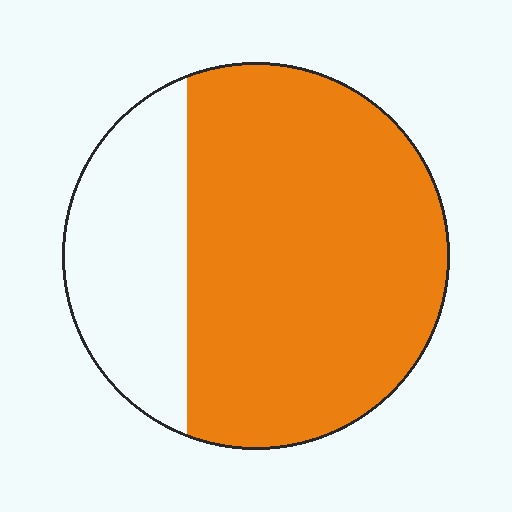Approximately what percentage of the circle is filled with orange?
Approximately 70%.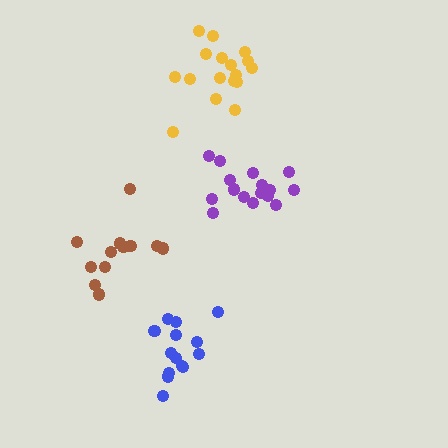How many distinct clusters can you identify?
There are 4 distinct clusters.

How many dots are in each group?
Group 1: 17 dots, Group 2: 16 dots, Group 3: 14 dots, Group 4: 12 dots (59 total).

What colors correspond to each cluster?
The clusters are colored: yellow, purple, blue, brown.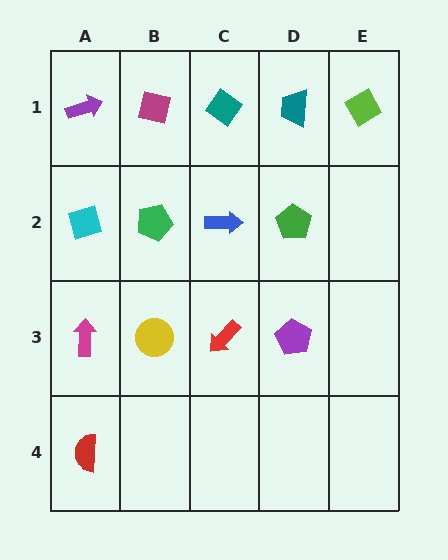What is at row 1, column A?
A purple arrow.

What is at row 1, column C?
A teal diamond.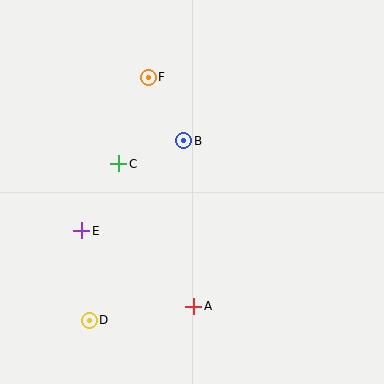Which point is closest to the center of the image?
Point B at (184, 141) is closest to the center.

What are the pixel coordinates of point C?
Point C is at (119, 164).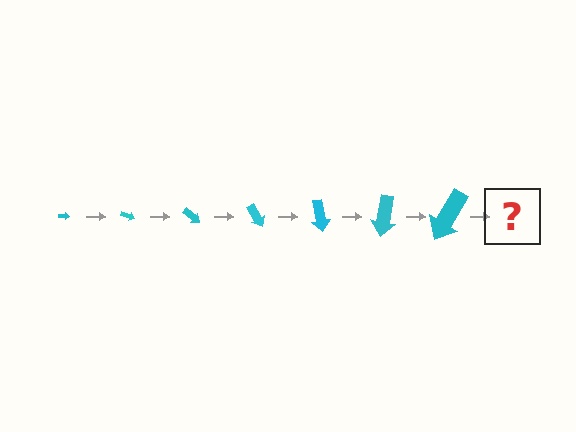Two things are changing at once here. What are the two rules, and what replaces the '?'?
The two rules are that the arrow grows larger each step and it rotates 20 degrees each step. The '?' should be an arrow, larger than the previous one and rotated 140 degrees from the start.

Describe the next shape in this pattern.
It should be an arrow, larger than the previous one and rotated 140 degrees from the start.